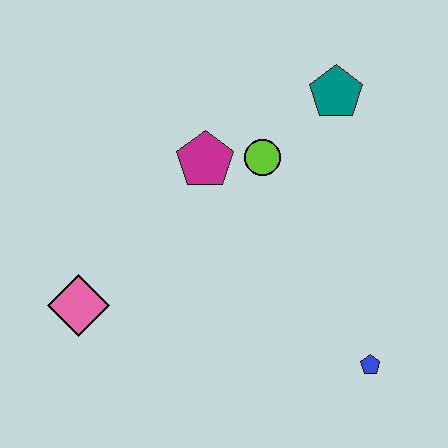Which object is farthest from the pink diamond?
The teal pentagon is farthest from the pink diamond.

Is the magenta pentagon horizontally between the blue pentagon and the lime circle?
No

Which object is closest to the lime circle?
The magenta pentagon is closest to the lime circle.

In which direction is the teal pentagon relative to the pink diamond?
The teal pentagon is to the right of the pink diamond.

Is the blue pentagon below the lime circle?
Yes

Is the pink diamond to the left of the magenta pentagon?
Yes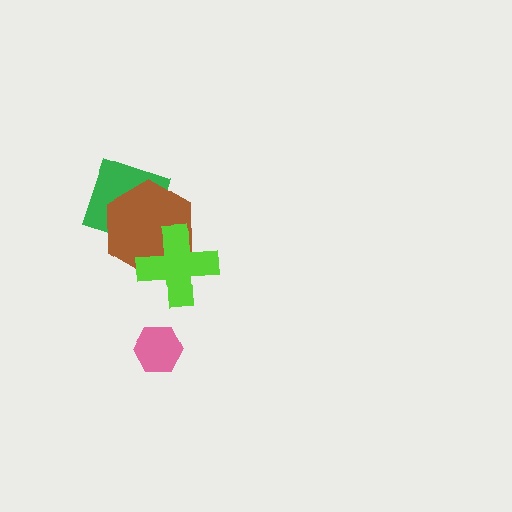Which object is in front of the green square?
The brown hexagon is in front of the green square.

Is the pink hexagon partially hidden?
No, no other shape covers it.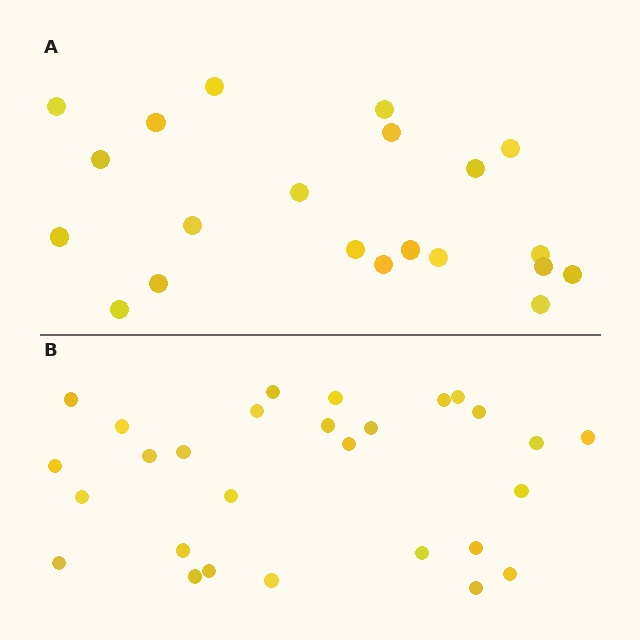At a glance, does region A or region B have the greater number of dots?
Region B (the bottom region) has more dots.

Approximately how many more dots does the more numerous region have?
Region B has roughly 8 or so more dots than region A.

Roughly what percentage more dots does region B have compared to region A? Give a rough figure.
About 35% more.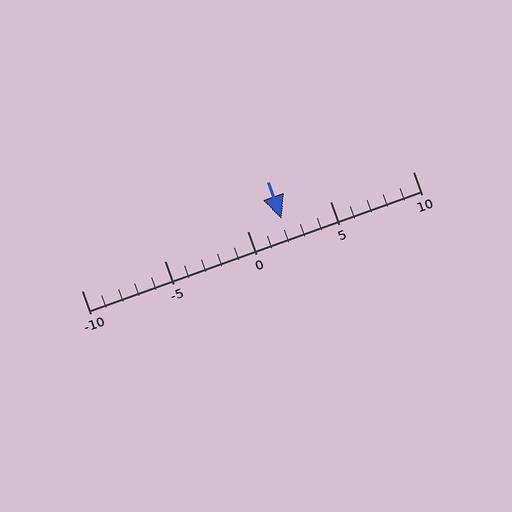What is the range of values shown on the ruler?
The ruler shows values from -10 to 10.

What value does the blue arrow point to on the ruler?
The blue arrow points to approximately 2.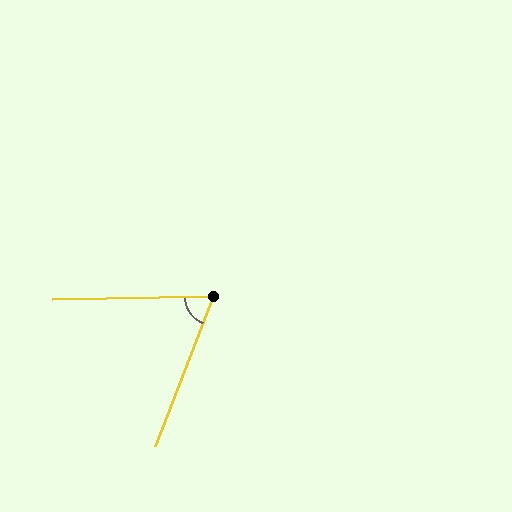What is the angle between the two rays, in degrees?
Approximately 68 degrees.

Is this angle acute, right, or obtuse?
It is acute.